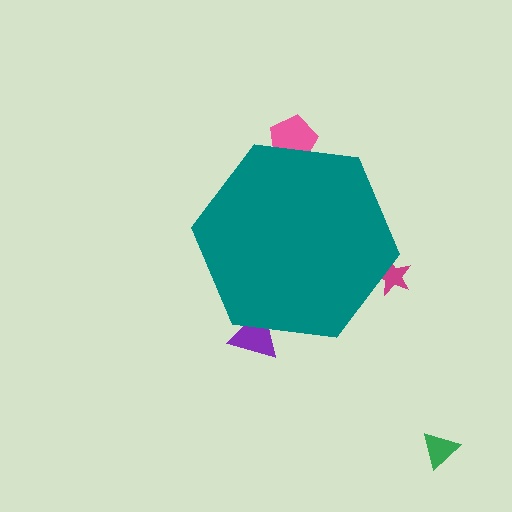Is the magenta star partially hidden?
Yes, the magenta star is partially hidden behind the teal hexagon.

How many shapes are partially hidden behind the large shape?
3 shapes are partially hidden.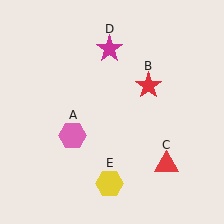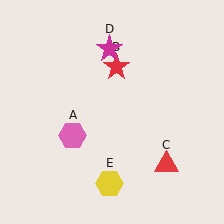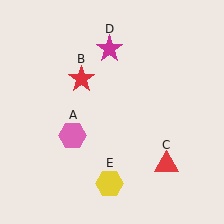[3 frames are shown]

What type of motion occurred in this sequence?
The red star (object B) rotated counterclockwise around the center of the scene.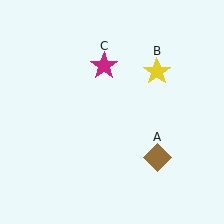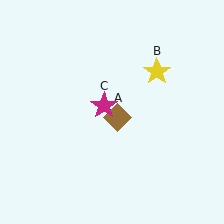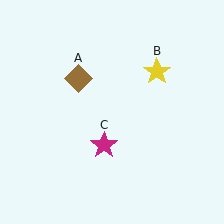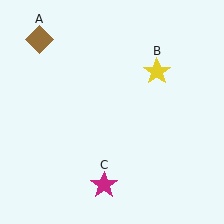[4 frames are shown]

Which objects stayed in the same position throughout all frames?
Yellow star (object B) remained stationary.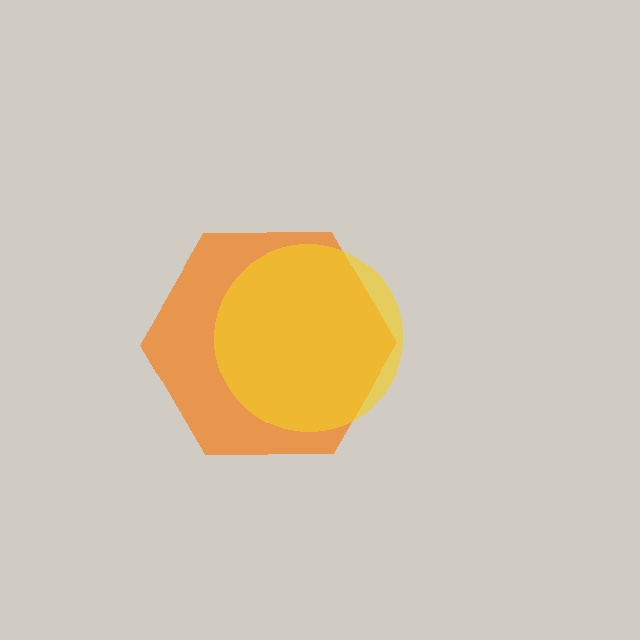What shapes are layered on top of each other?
The layered shapes are: an orange hexagon, a yellow circle.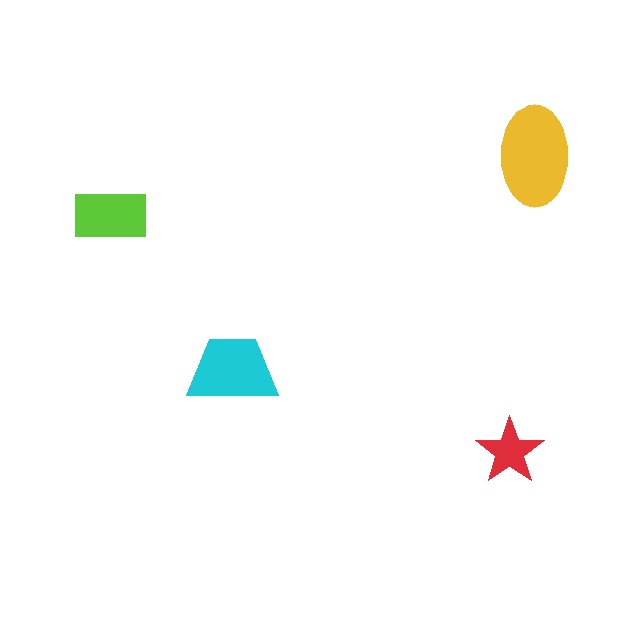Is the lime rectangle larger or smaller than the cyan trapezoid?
Smaller.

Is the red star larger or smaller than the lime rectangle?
Smaller.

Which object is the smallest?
The red star.